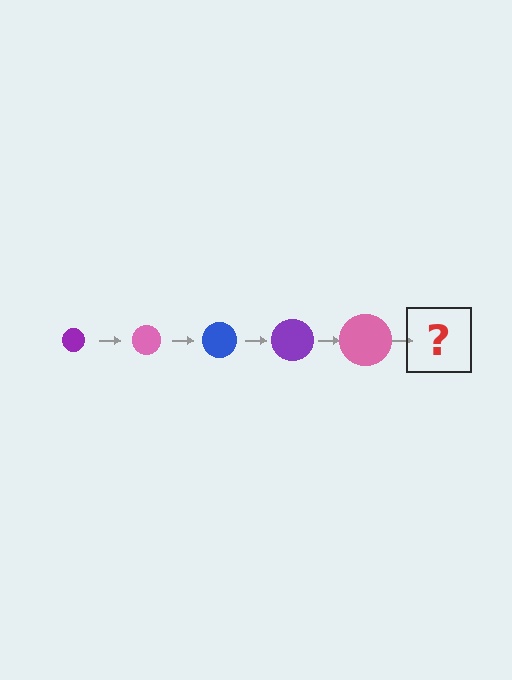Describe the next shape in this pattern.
It should be a blue circle, larger than the previous one.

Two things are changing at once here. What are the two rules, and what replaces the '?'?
The two rules are that the circle grows larger each step and the color cycles through purple, pink, and blue. The '?' should be a blue circle, larger than the previous one.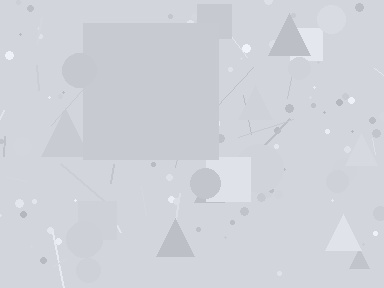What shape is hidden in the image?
A square is hidden in the image.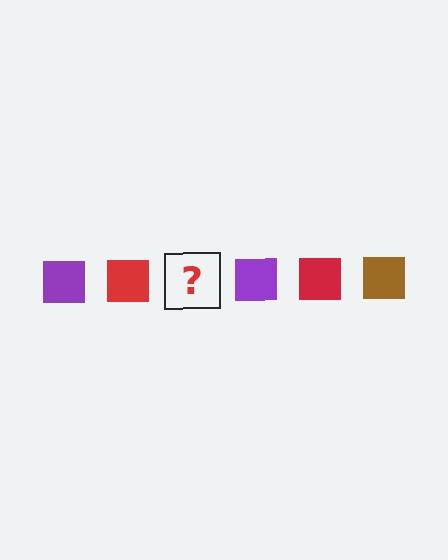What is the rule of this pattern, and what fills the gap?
The rule is that the pattern cycles through purple, red, brown squares. The gap should be filled with a brown square.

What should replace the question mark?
The question mark should be replaced with a brown square.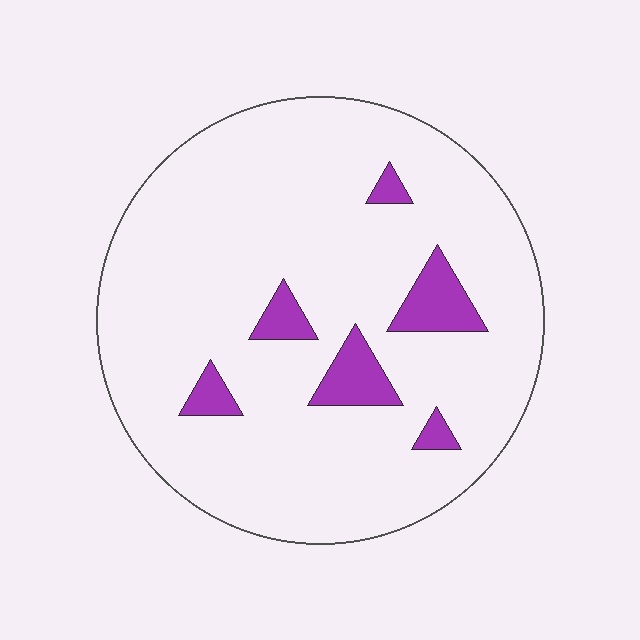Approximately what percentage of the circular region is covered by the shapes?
Approximately 10%.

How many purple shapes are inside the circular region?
6.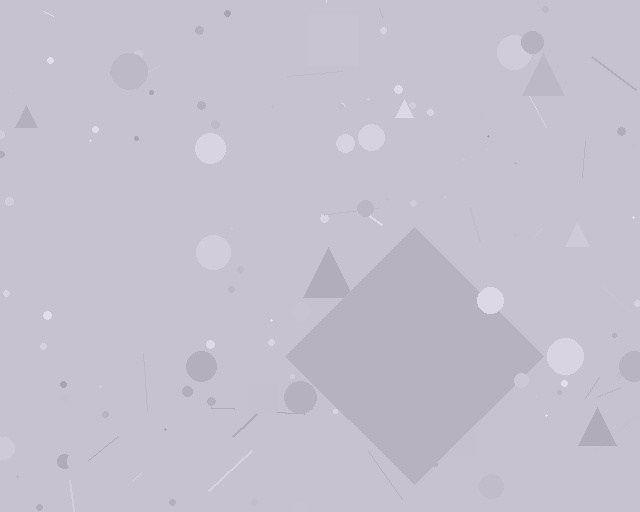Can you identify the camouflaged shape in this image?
The camouflaged shape is a diamond.